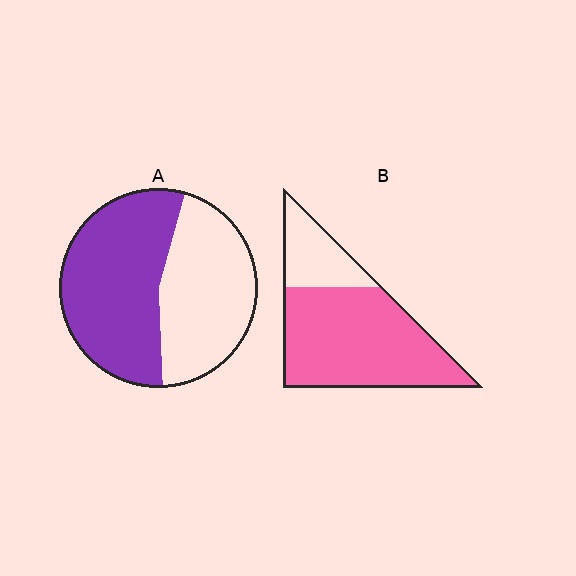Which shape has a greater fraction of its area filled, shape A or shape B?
Shape B.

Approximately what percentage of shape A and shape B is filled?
A is approximately 55% and B is approximately 75%.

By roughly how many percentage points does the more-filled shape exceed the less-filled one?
By roughly 20 percentage points (B over A).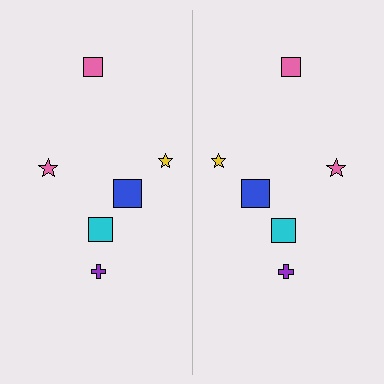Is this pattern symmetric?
Yes, this pattern has bilateral (reflection) symmetry.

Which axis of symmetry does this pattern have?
The pattern has a vertical axis of symmetry running through the center of the image.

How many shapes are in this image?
There are 12 shapes in this image.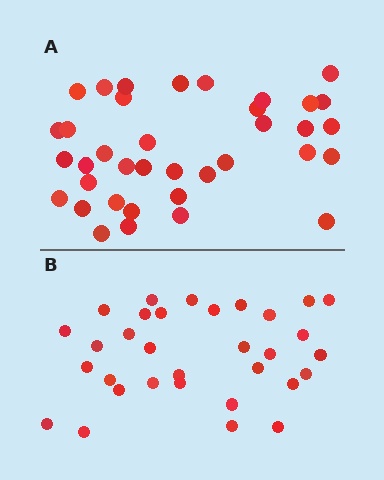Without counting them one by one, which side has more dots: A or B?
Region A (the top region) has more dots.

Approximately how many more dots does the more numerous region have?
Region A has about 5 more dots than region B.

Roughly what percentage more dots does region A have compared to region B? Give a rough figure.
About 15% more.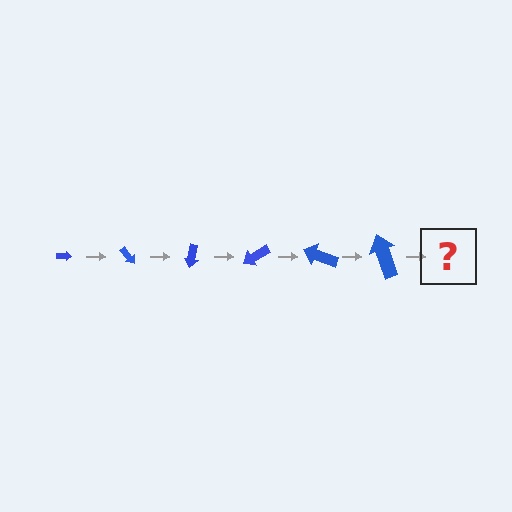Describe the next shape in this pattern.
It should be an arrow, larger than the previous one and rotated 300 degrees from the start.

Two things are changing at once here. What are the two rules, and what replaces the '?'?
The two rules are that the arrow grows larger each step and it rotates 50 degrees each step. The '?' should be an arrow, larger than the previous one and rotated 300 degrees from the start.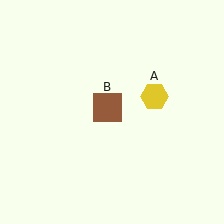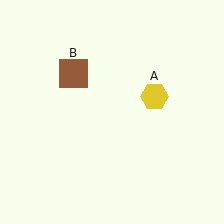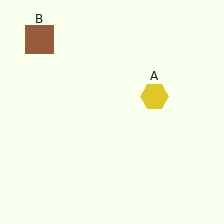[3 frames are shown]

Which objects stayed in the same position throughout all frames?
Yellow hexagon (object A) remained stationary.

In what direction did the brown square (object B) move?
The brown square (object B) moved up and to the left.